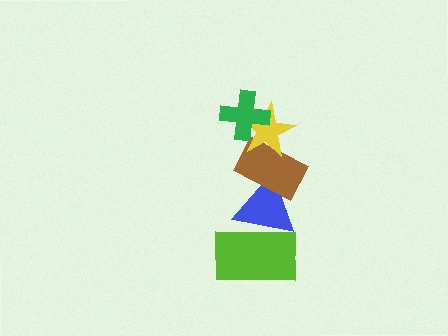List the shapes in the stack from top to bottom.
From top to bottom: the green cross, the yellow star, the brown rectangle, the blue triangle, the lime rectangle.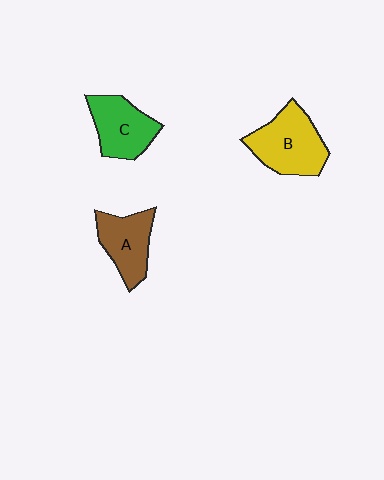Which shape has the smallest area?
Shape A (brown).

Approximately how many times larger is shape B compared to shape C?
Approximately 1.2 times.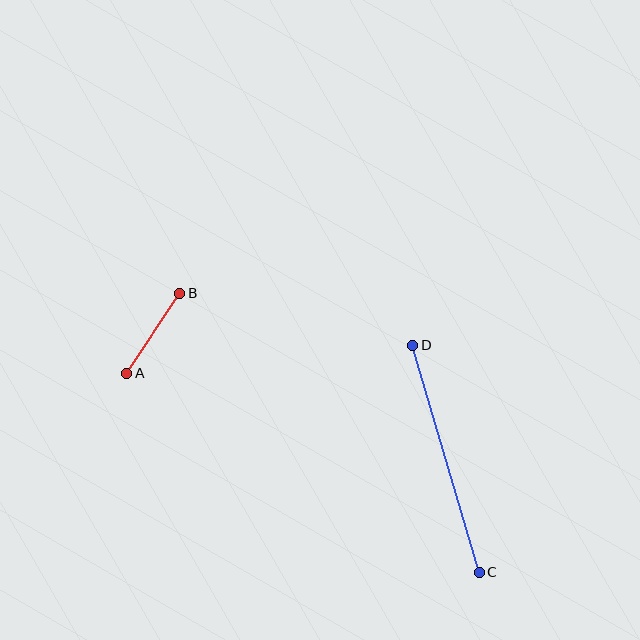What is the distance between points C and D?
The distance is approximately 237 pixels.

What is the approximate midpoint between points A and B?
The midpoint is at approximately (153, 333) pixels.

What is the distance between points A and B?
The distance is approximately 96 pixels.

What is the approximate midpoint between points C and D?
The midpoint is at approximately (446, 459) pixels.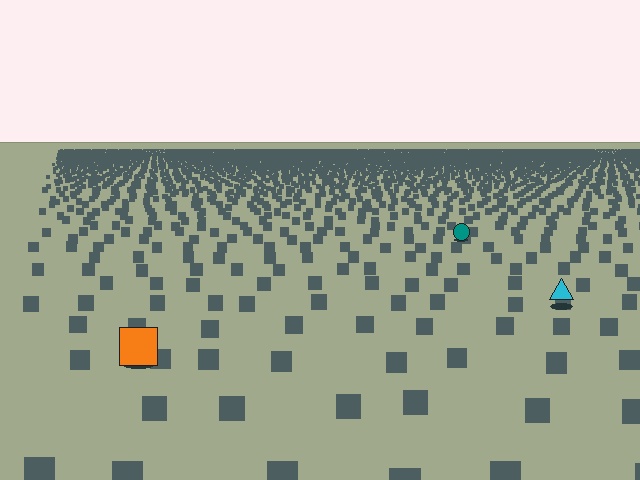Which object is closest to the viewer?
The orange square is closest. The texture marks near it are larger and more spread out.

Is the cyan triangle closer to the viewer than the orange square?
No. The orange square is closer — you can tell from the texture gradient: the ground texture is coarser near it.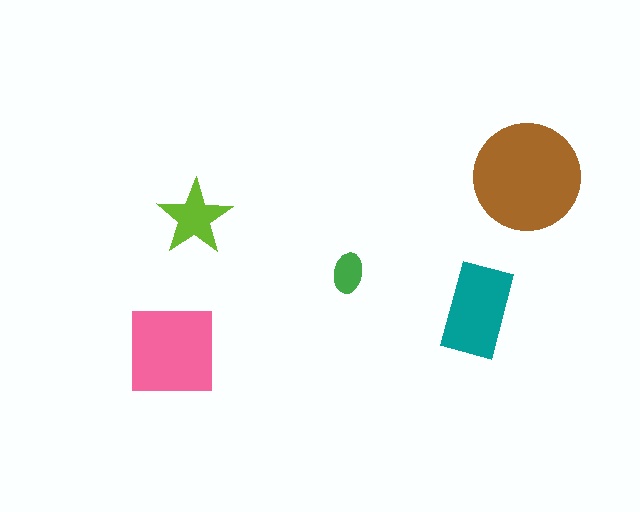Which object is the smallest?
The green ellipse.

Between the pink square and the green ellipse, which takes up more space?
The pink square.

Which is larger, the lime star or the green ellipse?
The lime star.